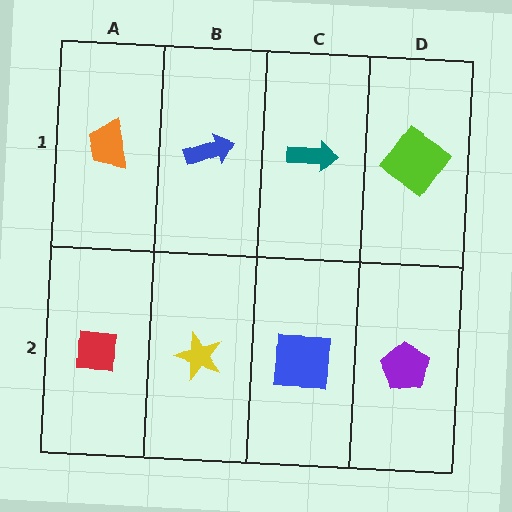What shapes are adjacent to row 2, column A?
An orange trapezoid (row 1, column A), a yellow star (row 2, column B).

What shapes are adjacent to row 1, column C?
A blue square (row 2, column C), a blue arrow (row 1, column B), a lime diamond (row 1, column D).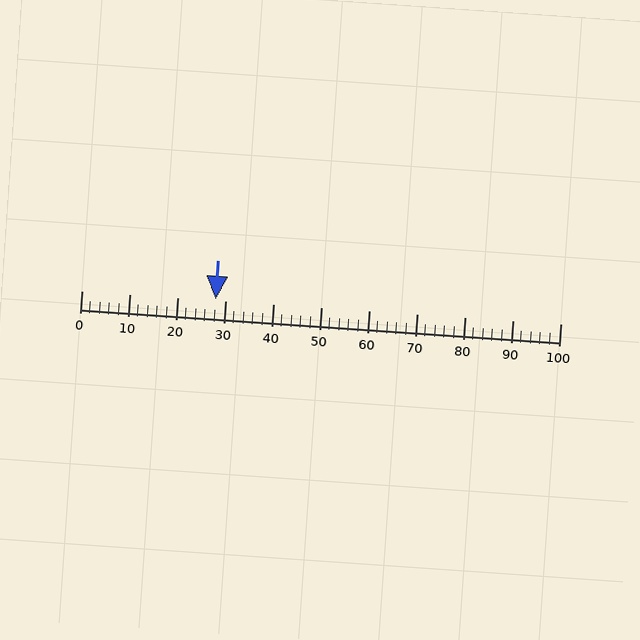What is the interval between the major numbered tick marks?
The major tick marks are spaced 10 units apart.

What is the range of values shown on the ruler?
The ruler shows values from 0 to 100.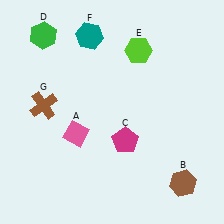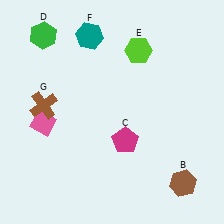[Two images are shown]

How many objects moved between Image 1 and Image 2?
1 object moved between the two images.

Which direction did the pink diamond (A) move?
The pink diamond (A) moved left.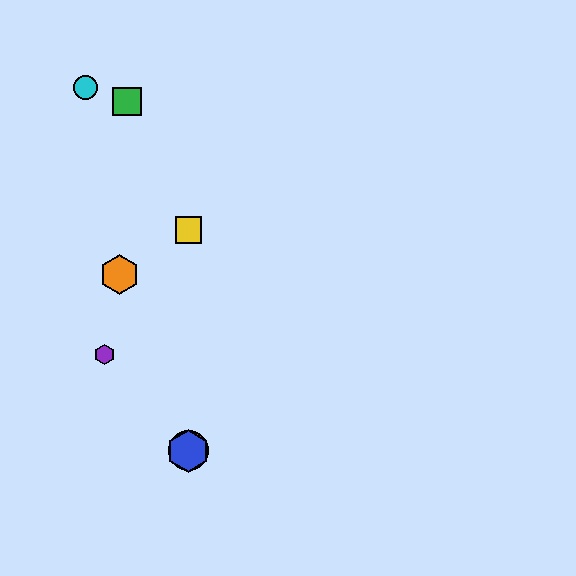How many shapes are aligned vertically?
3 shapes (the red circle, the blue hexagon, the yellow square) are aligned vertically.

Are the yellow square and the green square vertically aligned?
No, the yellow square is at x≈188 and the green square is at x≈127.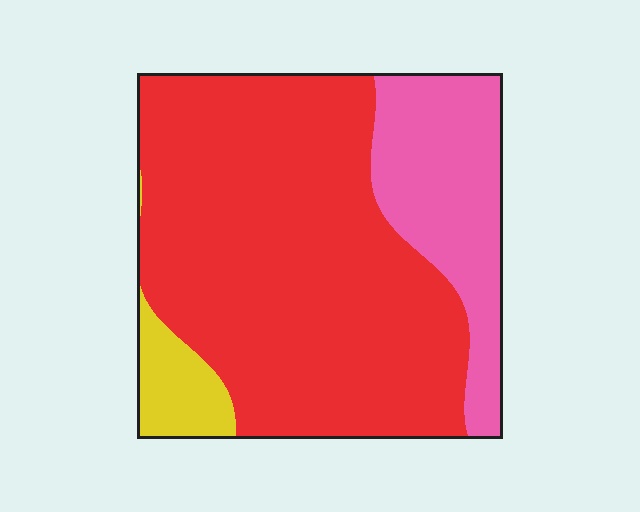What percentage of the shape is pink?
Pink takes up about one fifth (1/5) of the shape.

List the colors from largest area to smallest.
From largest to smallest: red, pink, yellow.